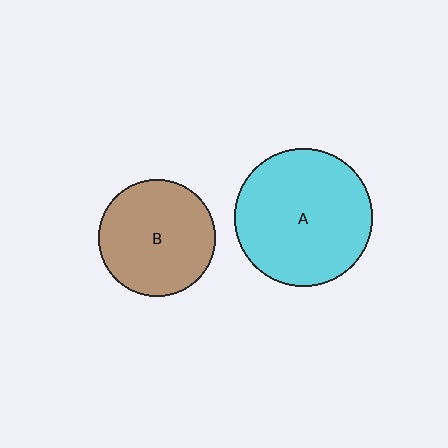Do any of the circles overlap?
No, none of the circles overlap.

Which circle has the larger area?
Circle A (cyan).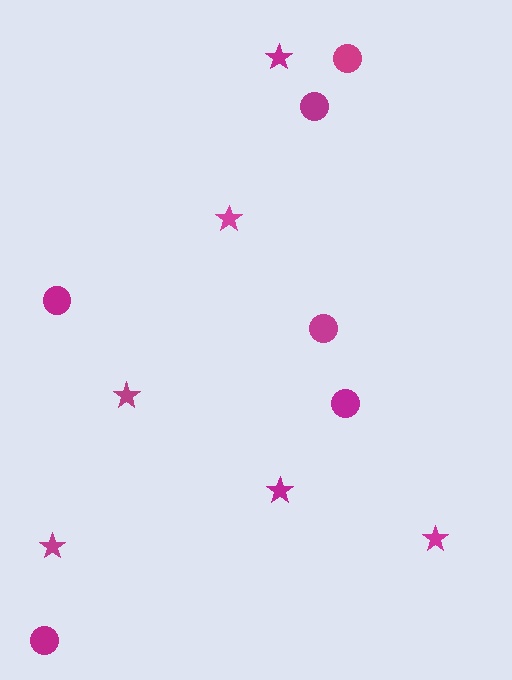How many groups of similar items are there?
There are 2 groups: one group of circles (6) and one group of stars (6).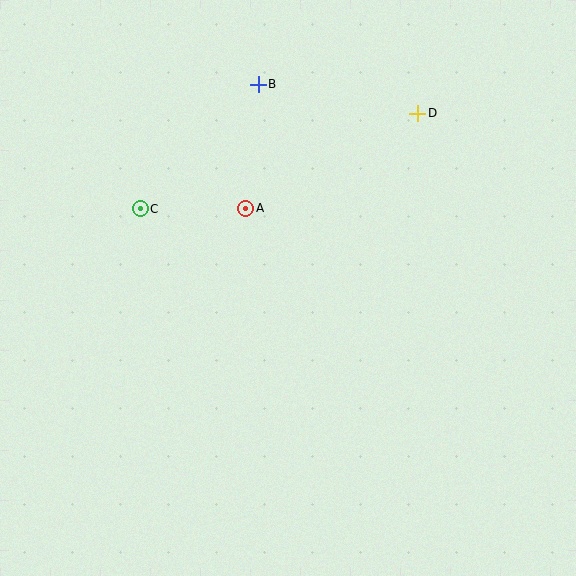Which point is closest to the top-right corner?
Point D is closest to the top-right corner.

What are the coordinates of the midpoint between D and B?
The midpoint between D and B is at (338, 99).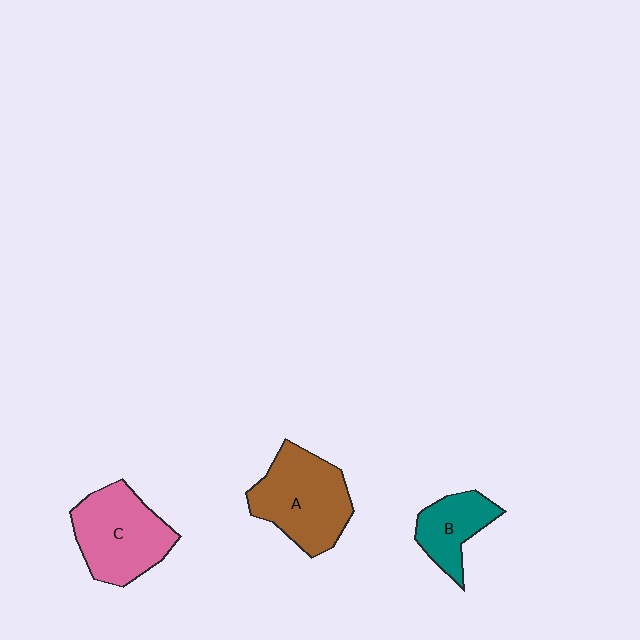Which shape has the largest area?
Shape A (brown).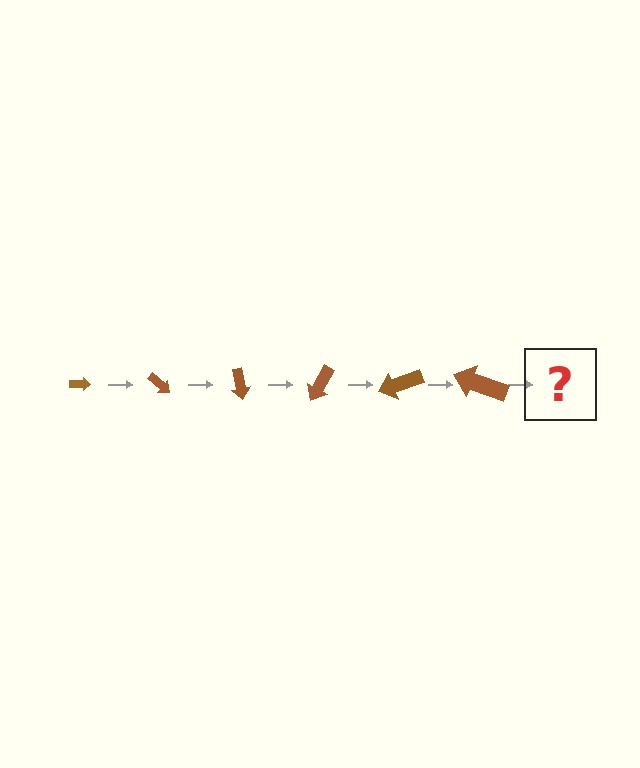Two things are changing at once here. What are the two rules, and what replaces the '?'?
The two rules are that the arrow grows larger each step and it rotates 40 degrees each step. The '?' should be an arrow, larger than the previous one and rotated 240 degrees from the start.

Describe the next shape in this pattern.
It should be an arrow, larger than the previous one and rotated 240 degrees from the start.